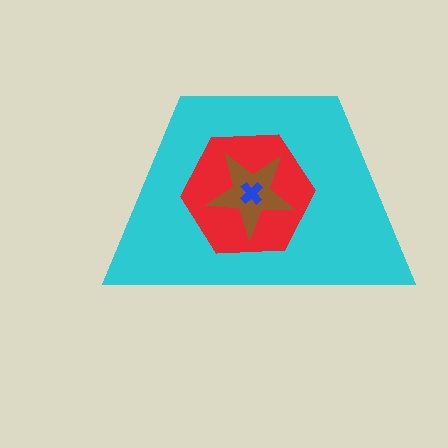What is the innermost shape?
The blue cross.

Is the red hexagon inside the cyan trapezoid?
Yes.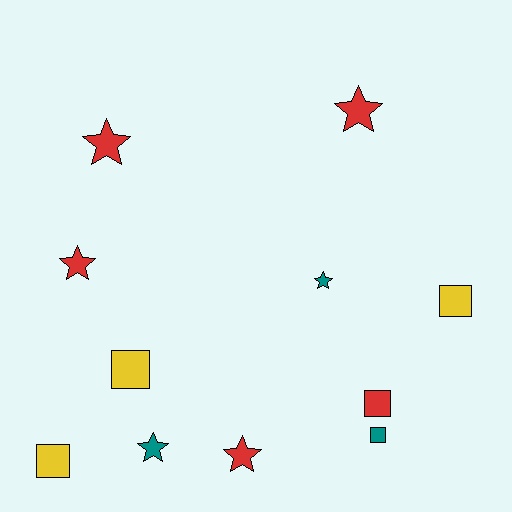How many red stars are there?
There are 4 red stars.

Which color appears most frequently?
Red, with 5 objects.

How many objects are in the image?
There are 11 objects.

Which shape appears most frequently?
Star, with 6 objects.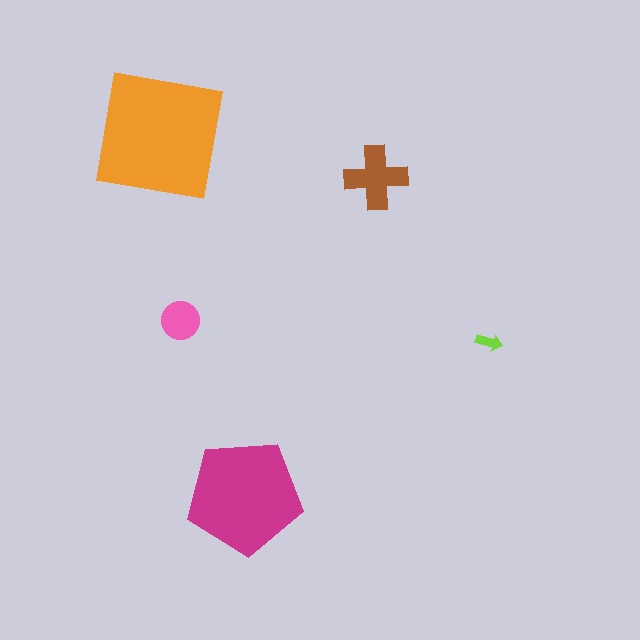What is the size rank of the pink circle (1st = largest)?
4th.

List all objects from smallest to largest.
The lime arrow, the pink circle, the brown cross, the magenta pentagon, the orange square.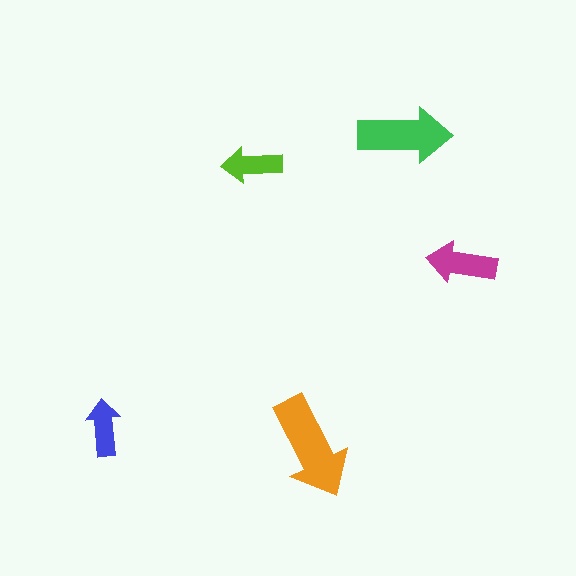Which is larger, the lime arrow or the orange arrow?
The orange one.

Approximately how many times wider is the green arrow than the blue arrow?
About 1.5 times wider.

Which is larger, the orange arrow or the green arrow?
The orange one.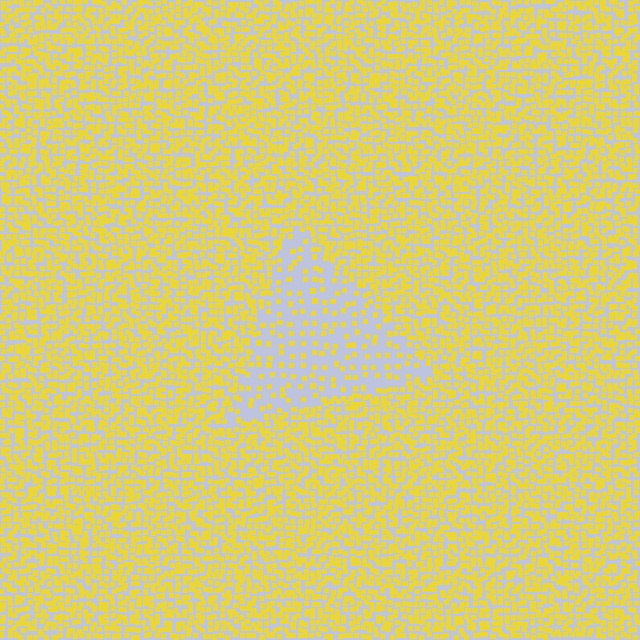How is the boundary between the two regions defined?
The boundary is defined by a change in element density (approximately 2.7x ratio). All elements are the same color, size, and shape.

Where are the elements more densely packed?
The elements are more densely packed outside the triangle boundary.